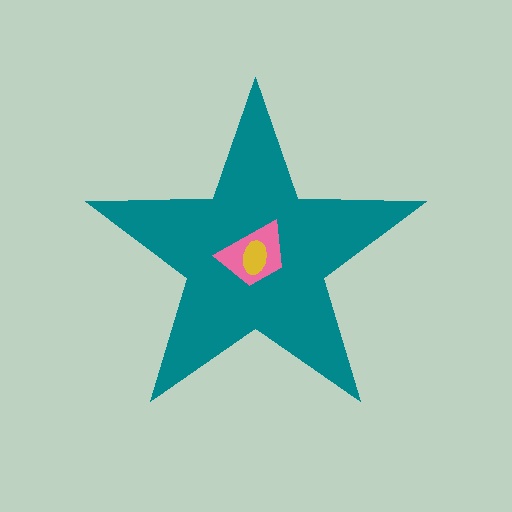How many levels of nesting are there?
3.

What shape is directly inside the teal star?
The pink trapezoid.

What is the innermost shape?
The yellow ellipse.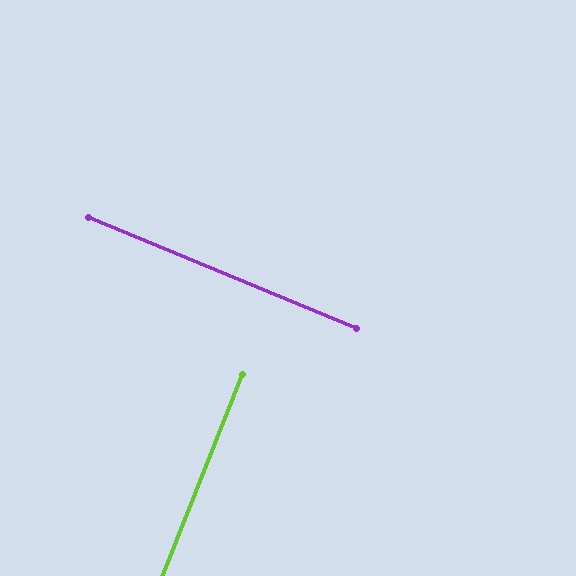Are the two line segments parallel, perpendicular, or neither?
Perpendicular — they meet at approximately 89°.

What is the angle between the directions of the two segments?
Approximately 89 degrees.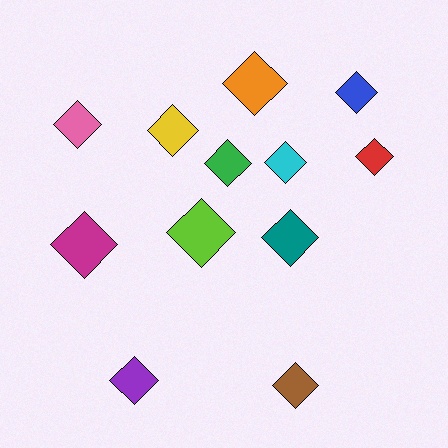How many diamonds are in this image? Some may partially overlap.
There are 12 diamonds.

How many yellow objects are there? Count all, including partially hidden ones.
There is 1 yellow object.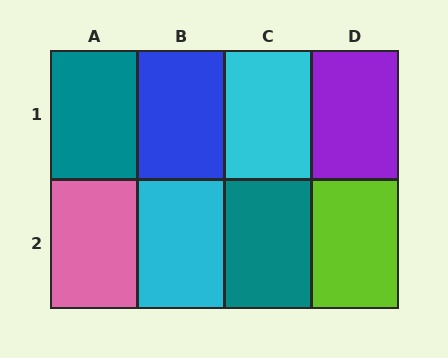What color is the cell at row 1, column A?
Teal.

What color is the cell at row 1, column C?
Cyan.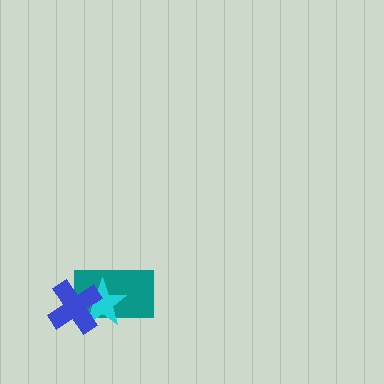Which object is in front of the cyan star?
The blue cross is in front of the cyan star.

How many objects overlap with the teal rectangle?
2 objects overlap with the teal rectangle.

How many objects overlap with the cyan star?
2 objects overlap with the cyan star.